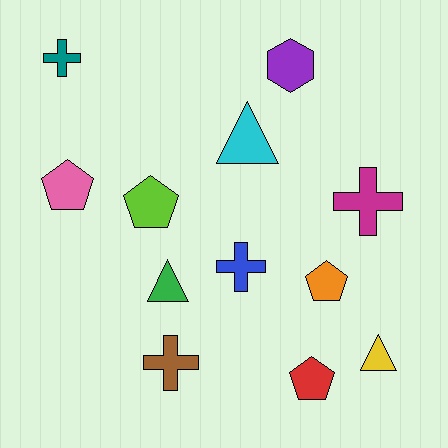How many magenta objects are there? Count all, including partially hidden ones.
There is 1 magenta object.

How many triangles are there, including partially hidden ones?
There are 3 triangles.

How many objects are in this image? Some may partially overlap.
There are 12 objects.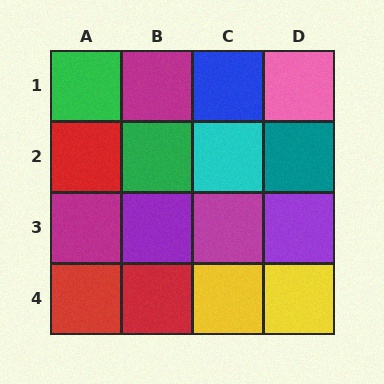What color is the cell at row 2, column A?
Red.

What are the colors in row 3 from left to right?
Magenta, purple, magenta, purple.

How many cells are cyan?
1 cell is cyan.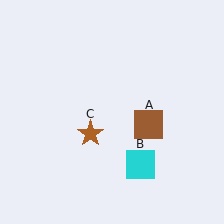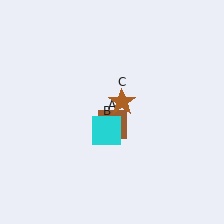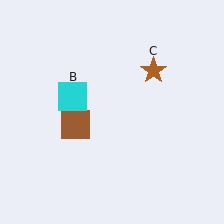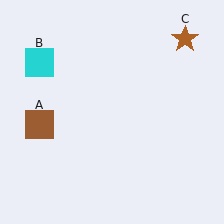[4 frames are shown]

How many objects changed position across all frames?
3 objects changed position: brown square (object A), cyan square (object B), brown star (object C).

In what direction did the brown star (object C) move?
The brown star (object C) moved up and to the right.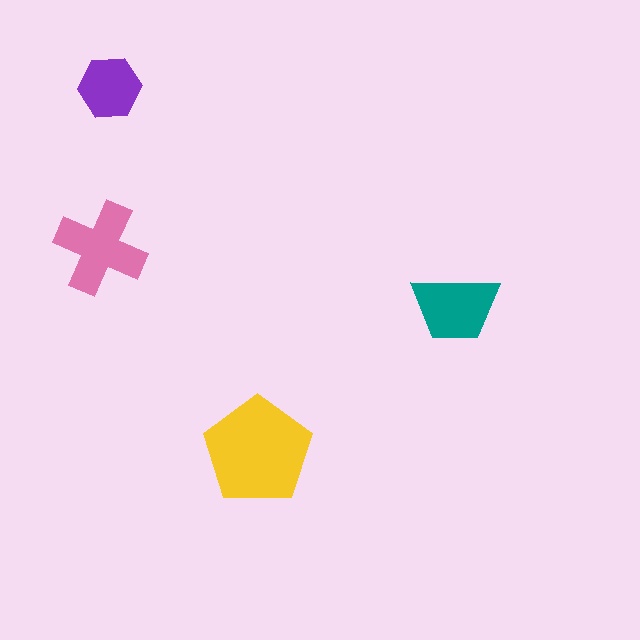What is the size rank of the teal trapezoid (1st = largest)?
3rd.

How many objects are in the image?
There are 4 objects in the image.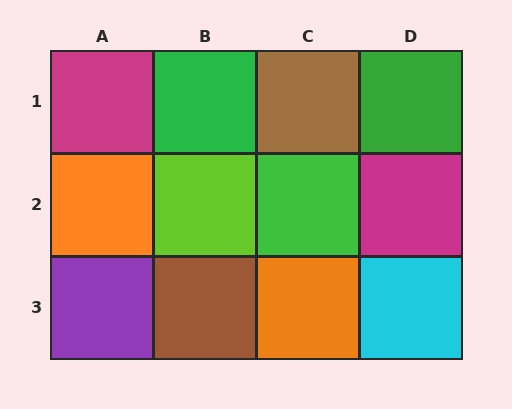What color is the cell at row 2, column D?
Magenta.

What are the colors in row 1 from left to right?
Magenta, green, brown, green.